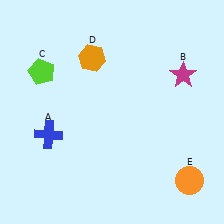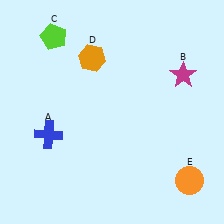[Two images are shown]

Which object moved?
The lime pentagon (C) moved up.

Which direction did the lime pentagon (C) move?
The lime pentagon (C) moved up.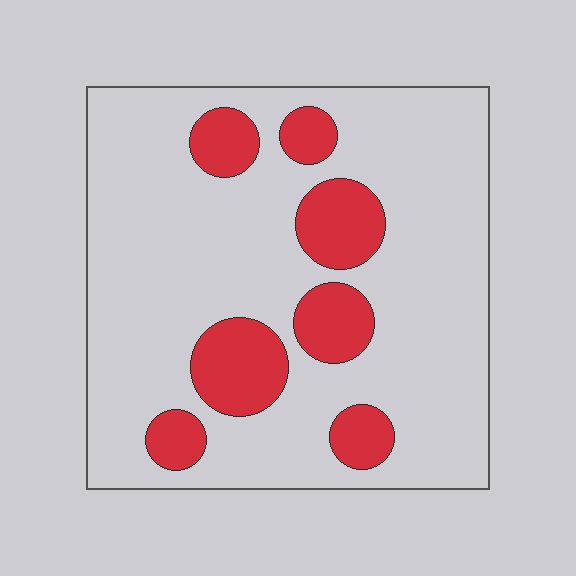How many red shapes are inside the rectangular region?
7.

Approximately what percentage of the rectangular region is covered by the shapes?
Approximately 20%.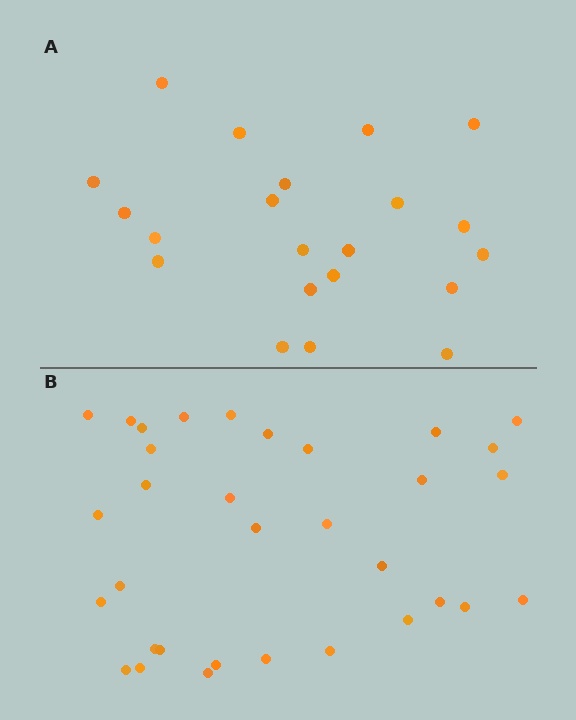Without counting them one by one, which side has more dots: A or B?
Region B (the bottom region) has more dots.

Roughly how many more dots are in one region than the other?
Region B has roughly 12 or so more dots than region A.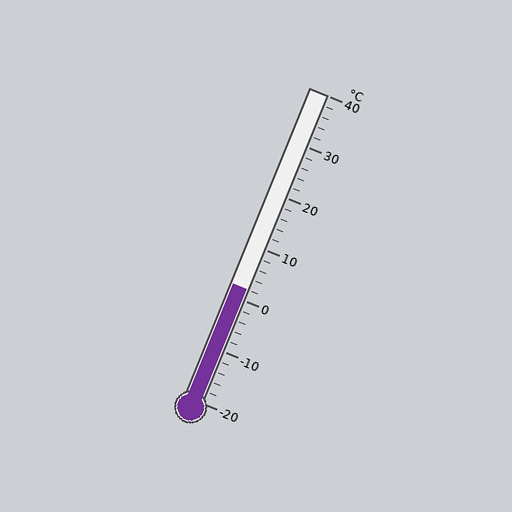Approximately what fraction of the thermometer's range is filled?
The thermometer is filled to approximately 35% of its range.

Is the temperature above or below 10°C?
The temperature is below 10°C.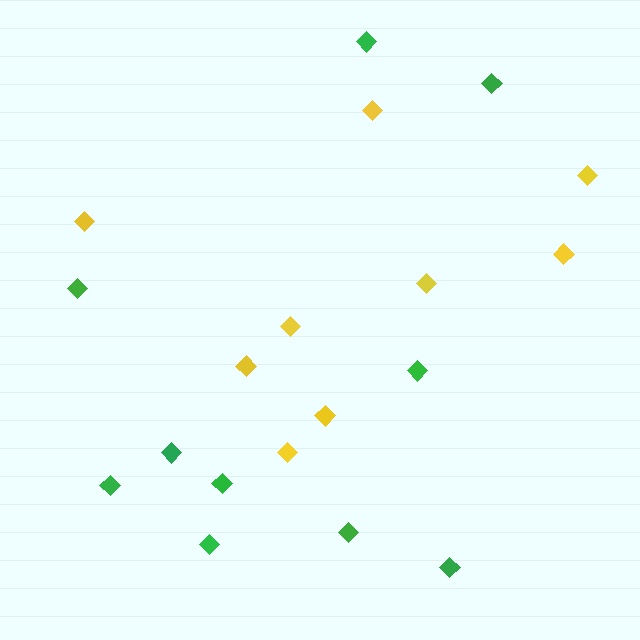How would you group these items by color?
There are 2 groups: one group of yellow diamonds (9) and one group of green diamonds (10).